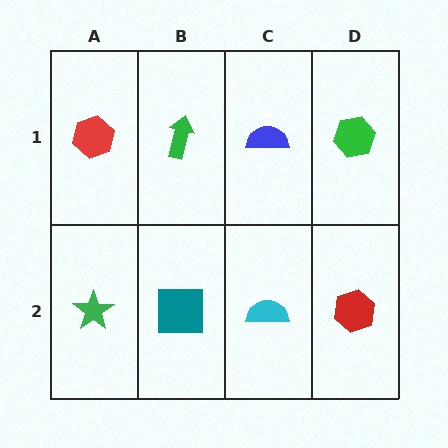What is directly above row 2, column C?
A blue semicircle.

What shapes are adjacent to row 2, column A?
A red hexagon (row 1, column A), a teal square (row 2, column B).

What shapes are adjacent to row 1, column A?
A green star (row 2, column A), a green arrow (row 1, column B).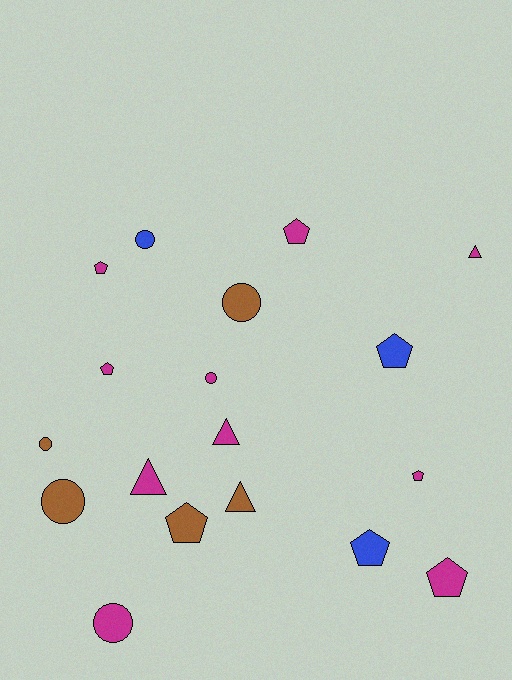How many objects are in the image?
There are 18 objects.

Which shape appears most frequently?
Pentagon, with 8 objects.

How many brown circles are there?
There are 3 brown circles.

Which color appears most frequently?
Magenta, with 10 objects.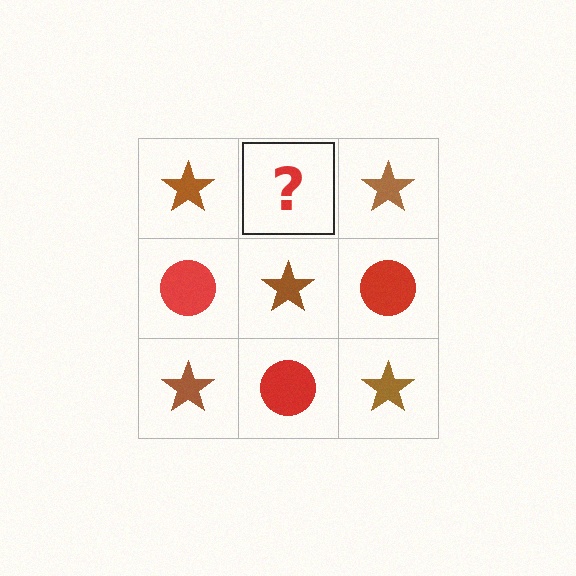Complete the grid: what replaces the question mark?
The question mark should be replaced with a red circle.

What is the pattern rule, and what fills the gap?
The rule is that it alternates brown star and red circle in a checkerboard pattern. The gap should be filled with a red circle.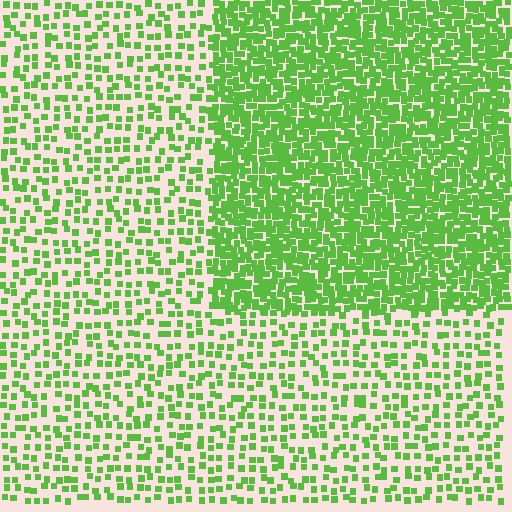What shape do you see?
I see a rectangle.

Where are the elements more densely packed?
The elements are more densely packed inside the rectangle boundary.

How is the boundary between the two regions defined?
The boundary is defined by a change in element density (approximately 2.5x ratio). All elements are the same color, size, and shape.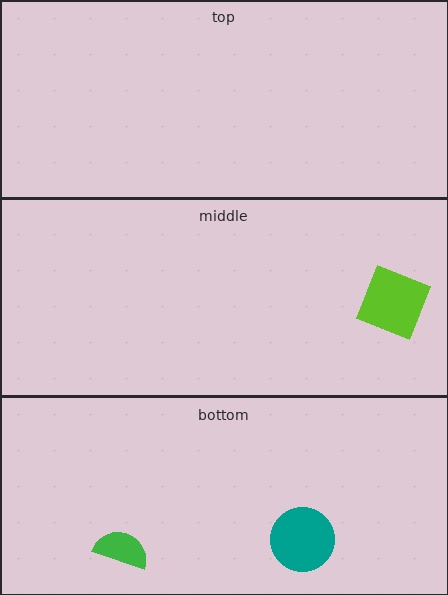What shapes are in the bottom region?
The teal circle, the green semicircle.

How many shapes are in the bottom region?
2.